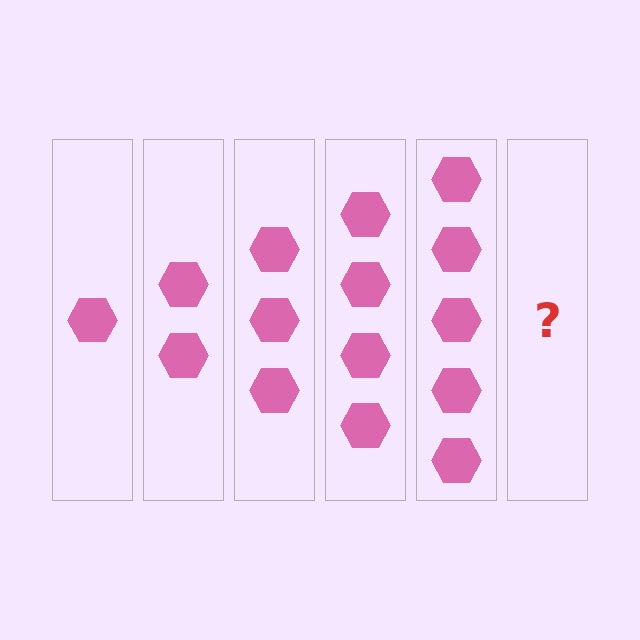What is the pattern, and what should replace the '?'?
The pattern is that each step adds one more hexagon. The '?' should be 6 hexagons.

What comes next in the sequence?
The next element should be 6 hexagons.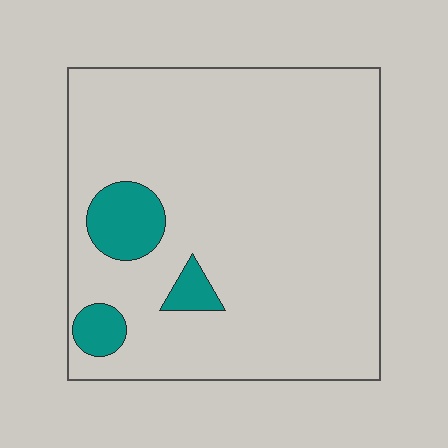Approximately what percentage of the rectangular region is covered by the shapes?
Approximately 10%.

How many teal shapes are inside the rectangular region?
3.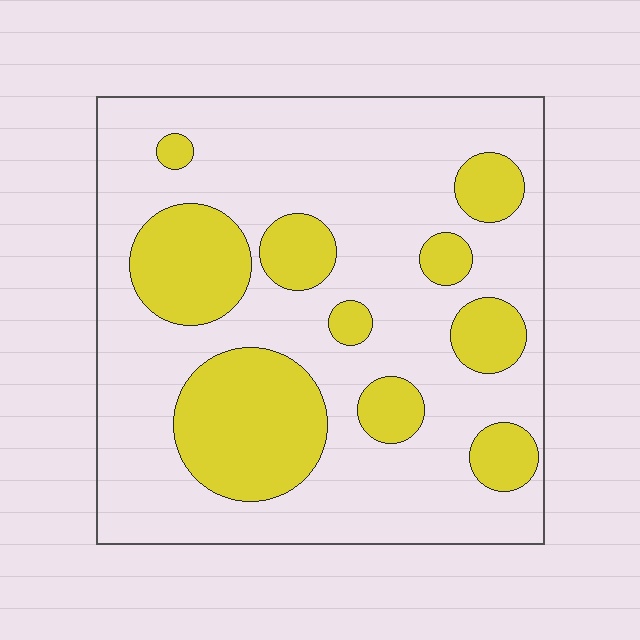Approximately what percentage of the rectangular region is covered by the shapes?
Approximately 30%.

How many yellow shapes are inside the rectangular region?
10.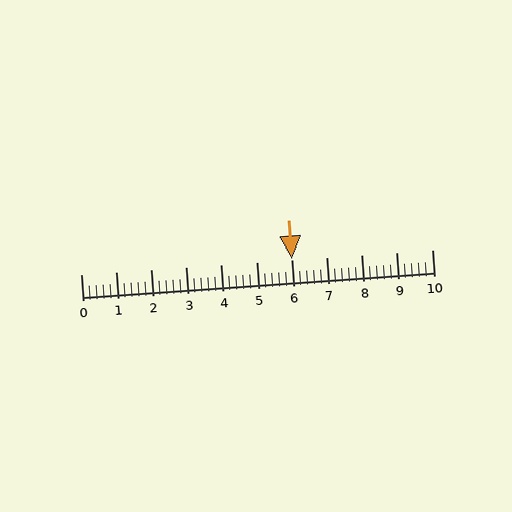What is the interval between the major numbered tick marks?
The major tick marks are spaced 1 units apart.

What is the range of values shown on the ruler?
The ruler shows values from 0 to 10.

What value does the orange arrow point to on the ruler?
The orange arrow points to approximately 6.0.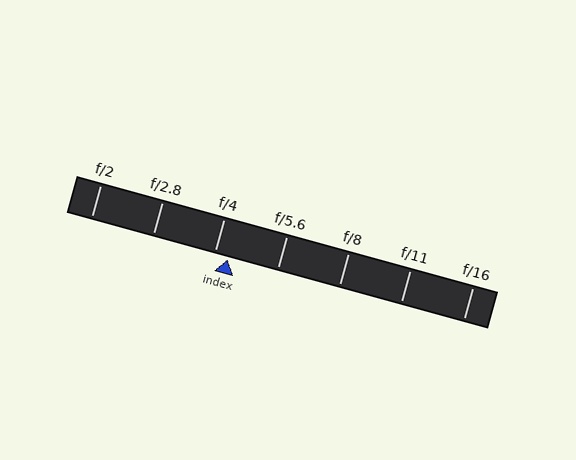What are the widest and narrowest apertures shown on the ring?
The widest aperture shown is f/2 and the narrowest is f/16.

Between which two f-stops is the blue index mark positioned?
The index mark is between f/4 and f/5.6.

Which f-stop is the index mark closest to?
The index mark is closest to f/4.